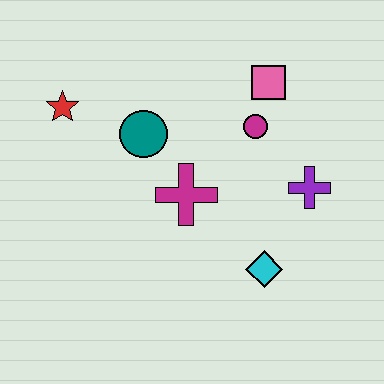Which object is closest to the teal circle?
The magenta cross is closest to the teal circle.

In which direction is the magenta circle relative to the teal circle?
The magenta circle is to the right of the teal circle.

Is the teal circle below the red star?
Yes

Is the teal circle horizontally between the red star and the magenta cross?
Yes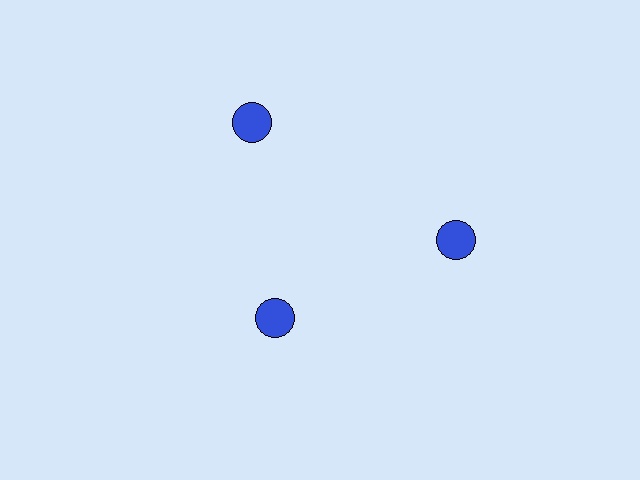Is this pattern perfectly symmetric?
No. The 3 blue circles are arranged in a ring, but one element near the 7 o'clock position is pulled inward toward the center, breaking the 3-fold rotational symmetry.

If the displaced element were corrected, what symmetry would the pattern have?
It would have 3-fold rotational symmetry — the pattern would map onto itself every 120 degrees.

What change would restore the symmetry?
The symmetry would be restored by moving it outward, back onto the ring so that all 3 circles sit at equal angles and equal distance from the center.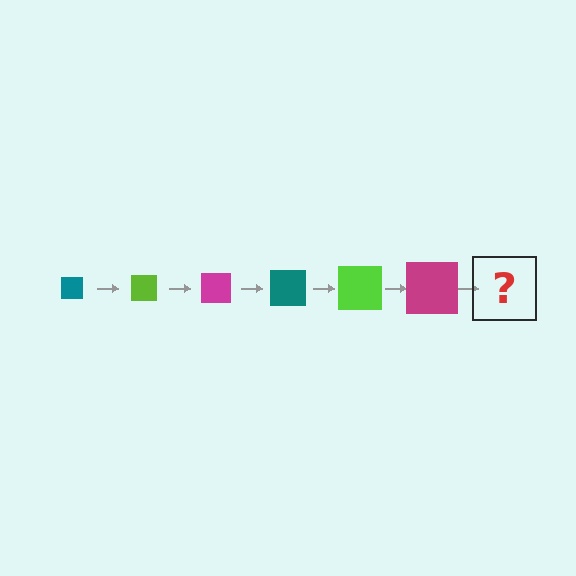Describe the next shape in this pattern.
It should be a teal square, larger than the previous one.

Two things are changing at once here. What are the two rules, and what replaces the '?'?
The two rules are that the square grows larger each step and the color cycles through teal, lime, and magenta. The '?' should be a teal square, larger than the previous one.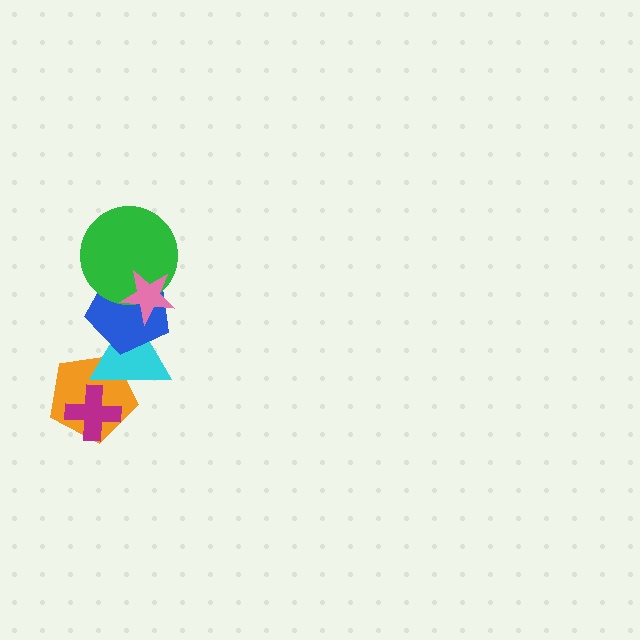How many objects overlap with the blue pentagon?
3 objects overlap with the blue pentagon.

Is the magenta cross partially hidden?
No, no other shape covers it.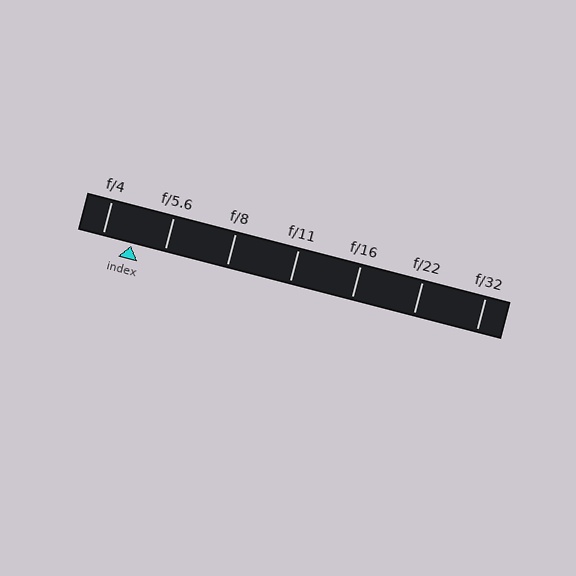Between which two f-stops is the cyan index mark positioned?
The index mark is between f/4 and f/5.6.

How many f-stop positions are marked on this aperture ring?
There are 7 f-stop positions marked.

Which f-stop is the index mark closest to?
The index mark is closest to f/4.